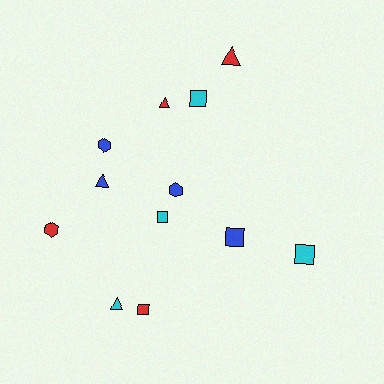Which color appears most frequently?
Red, with 4 objects.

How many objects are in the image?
There are 12 objects.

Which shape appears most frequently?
Square, with 5 objects.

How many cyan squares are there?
There are 3 cyan squares.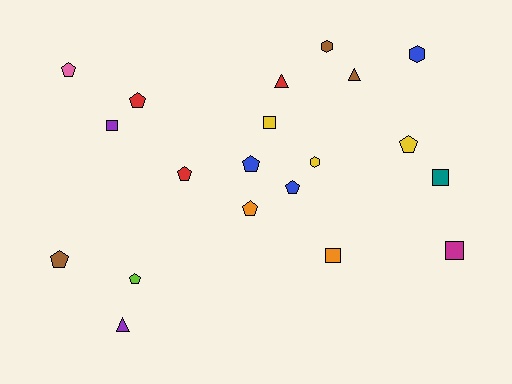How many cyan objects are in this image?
There are no cyan objects.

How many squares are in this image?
There are 5 squares.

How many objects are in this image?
There are 20 objects.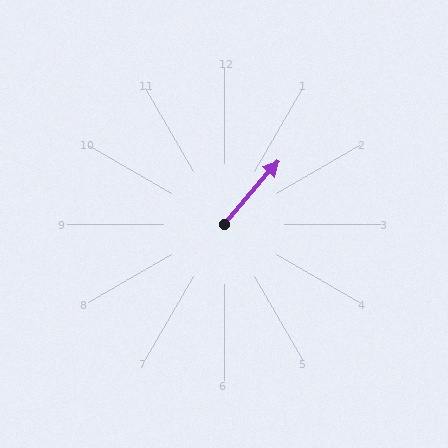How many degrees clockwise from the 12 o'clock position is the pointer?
Approximately 40 degrees.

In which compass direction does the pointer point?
Northeast.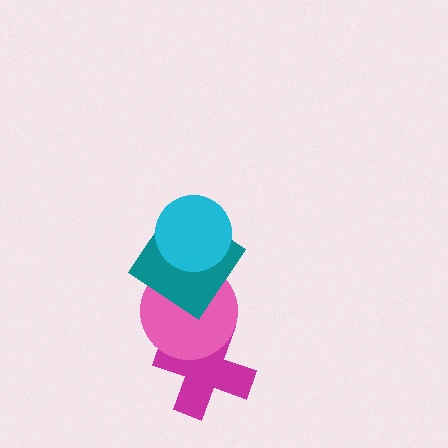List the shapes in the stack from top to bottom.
From top to bottom: the cyan circle, the teal diamond, the pink circle, the magenta cross.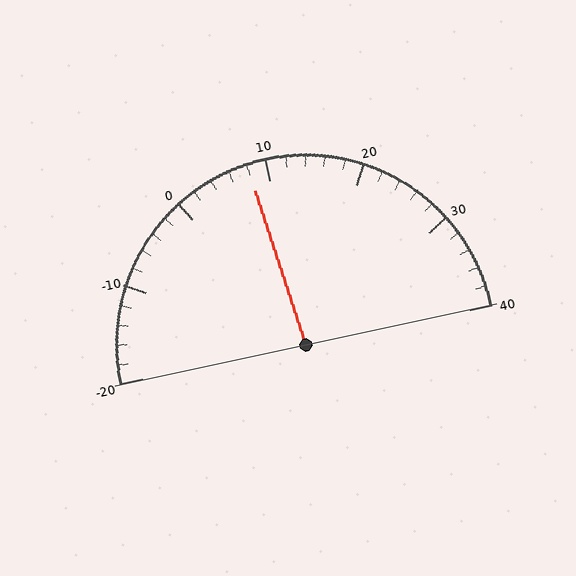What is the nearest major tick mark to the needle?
The nearest major tick mark is 10.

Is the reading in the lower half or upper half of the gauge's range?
The reading is in the lower half of the range (-20 to 40).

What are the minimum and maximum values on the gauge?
The gauge ranges from -20 to 40.